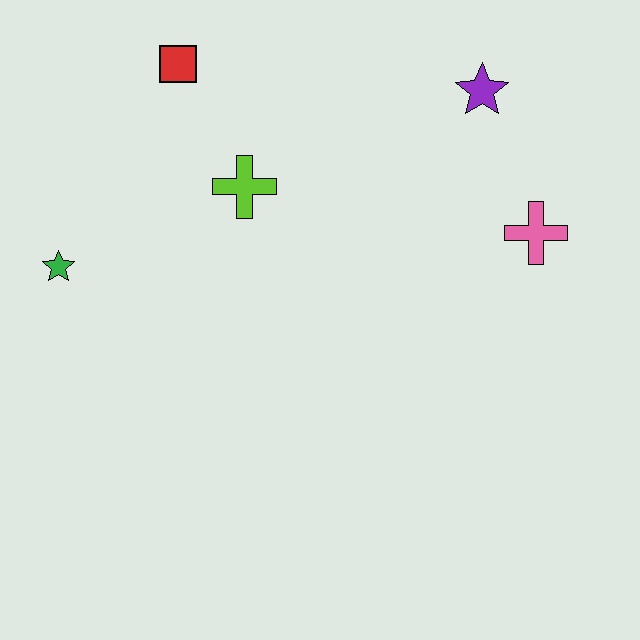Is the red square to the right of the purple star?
No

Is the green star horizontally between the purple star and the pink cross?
No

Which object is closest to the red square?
The lime cross is closest to the red square.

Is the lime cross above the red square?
No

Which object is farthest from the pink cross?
The green star is farthest from the pink cross.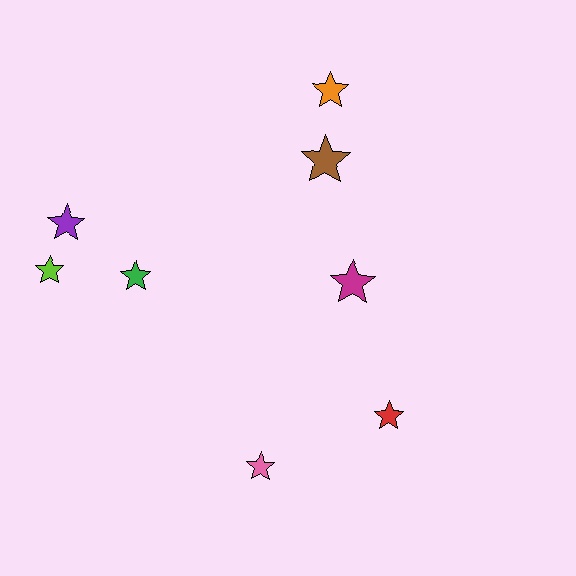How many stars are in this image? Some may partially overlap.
There are 8 stars.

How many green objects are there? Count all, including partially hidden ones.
There is 1 green object.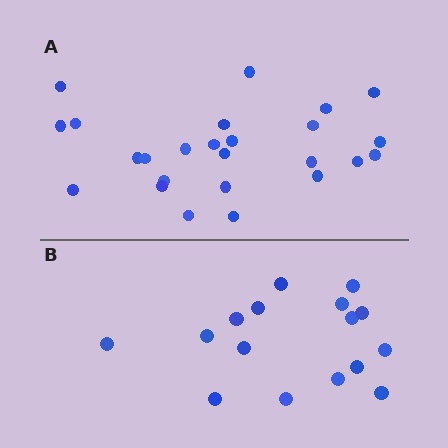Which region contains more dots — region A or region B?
Region A (the top region) has more dots.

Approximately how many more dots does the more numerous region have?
Region A has roughly 8 or so more dots than region B.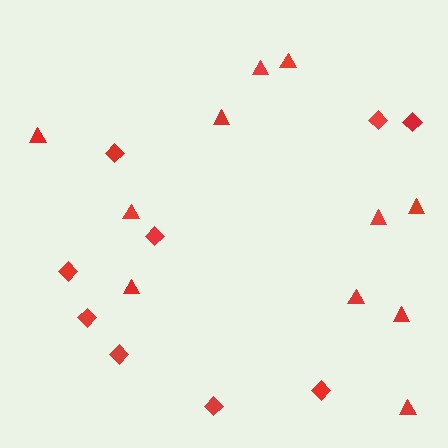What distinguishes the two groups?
There are 2 groups: one group of diamonds (9) and one group of triangles (11).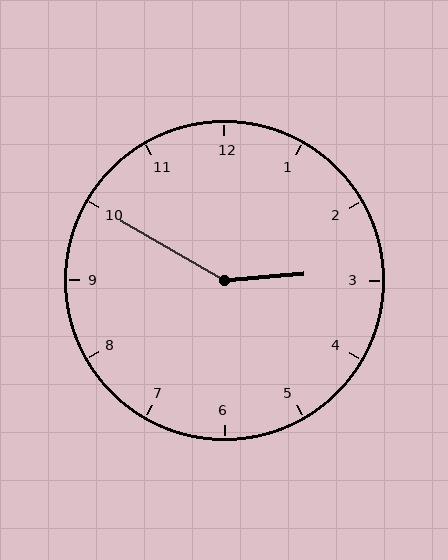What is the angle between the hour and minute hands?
Approximately 145 degrees.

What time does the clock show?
2:50.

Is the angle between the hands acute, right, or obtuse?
It is obtuse.